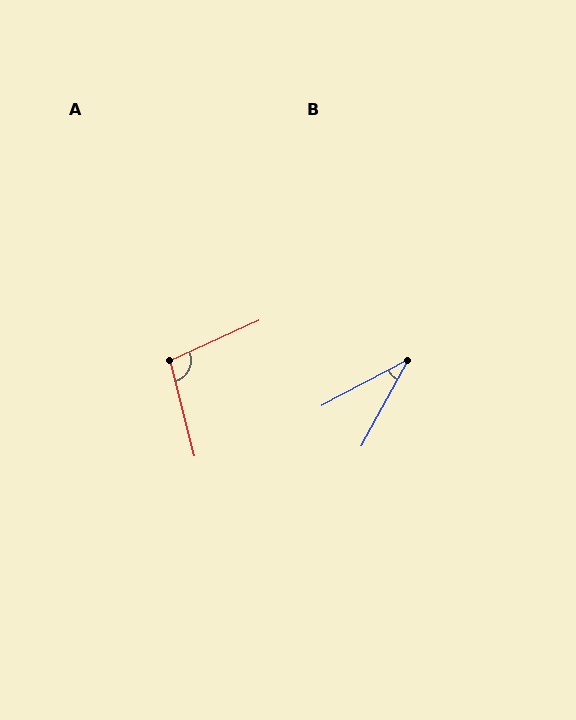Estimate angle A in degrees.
Approximately 100 degrees.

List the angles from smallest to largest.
B (33°), A (100°).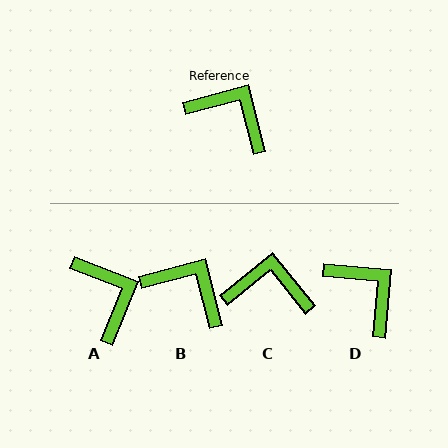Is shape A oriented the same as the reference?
No, it is off by about 36 degrees.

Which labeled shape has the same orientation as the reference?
B.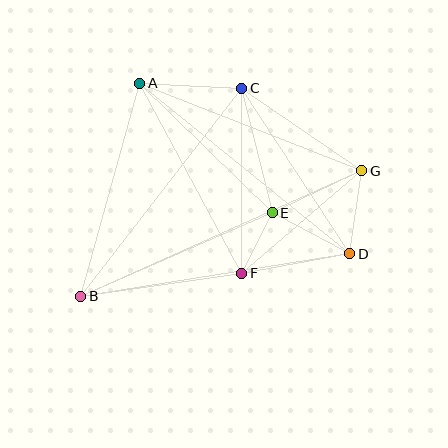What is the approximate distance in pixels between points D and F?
The distance between D and F is approximately 110 pixels.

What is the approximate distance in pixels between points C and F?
The distance between C and F is approximately 185 pixels.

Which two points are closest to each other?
Points E and F are closest to each other.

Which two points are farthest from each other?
Points B and G are farthest from each other.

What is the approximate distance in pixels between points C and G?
The distance between C and G is approximately 145 pixels.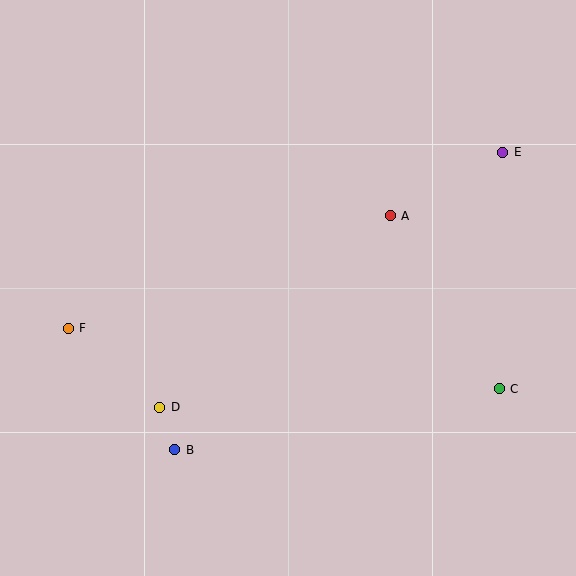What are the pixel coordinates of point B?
Point B is at (175, 450).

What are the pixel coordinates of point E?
Point E is at (503, 152).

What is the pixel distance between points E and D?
The distance between E and D is 427 pixels.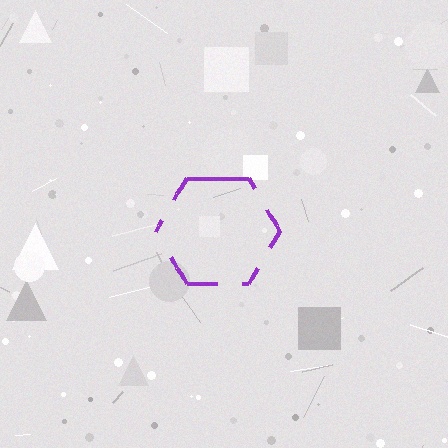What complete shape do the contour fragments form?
The contour fragments form a hexagon.